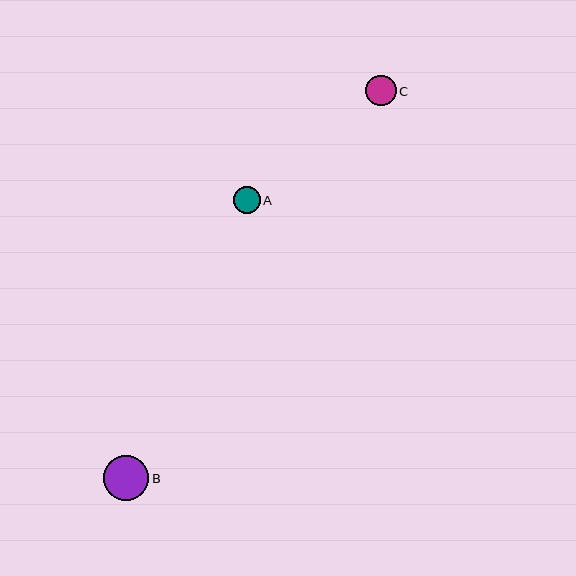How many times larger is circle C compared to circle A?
Circle C is approximately 1.1 times the size of circle A.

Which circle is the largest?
Circle B is the largest with a size of approximately 45 pixels.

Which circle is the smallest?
Circle A is the smallest with a size of approximately 27 pixels.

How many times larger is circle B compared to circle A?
Circle B is approximately 1.7 times the size of circle A.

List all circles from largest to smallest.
From largest to smallest: B, C, A.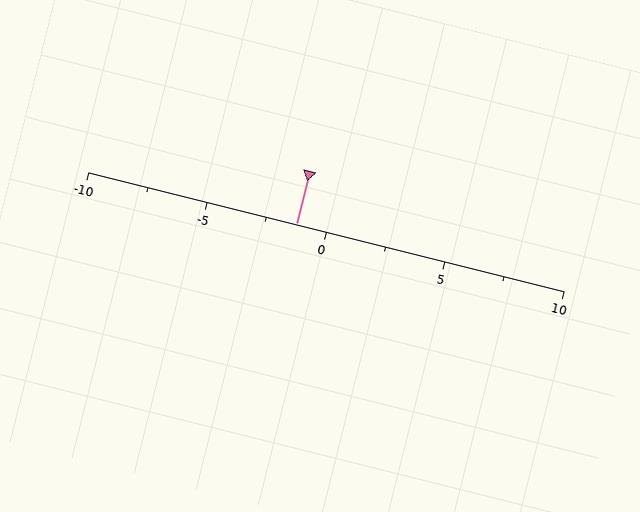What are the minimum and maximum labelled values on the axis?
The axis runs from -10 to 10.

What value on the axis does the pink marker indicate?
The marker indicates approximately -1.2.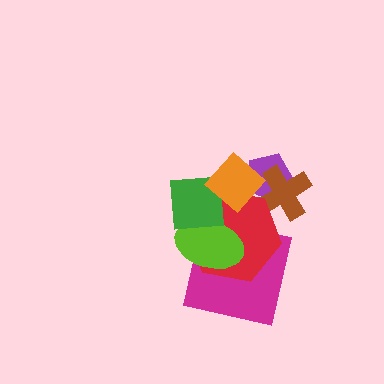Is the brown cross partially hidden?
Yes, it is partially covered by another shape.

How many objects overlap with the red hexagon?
5 objects overlap with the red hexagon.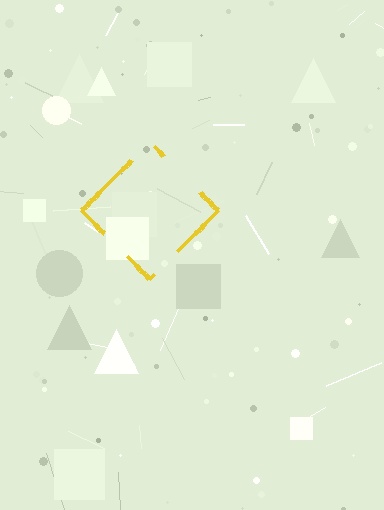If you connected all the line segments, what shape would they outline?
They would outline a diamond.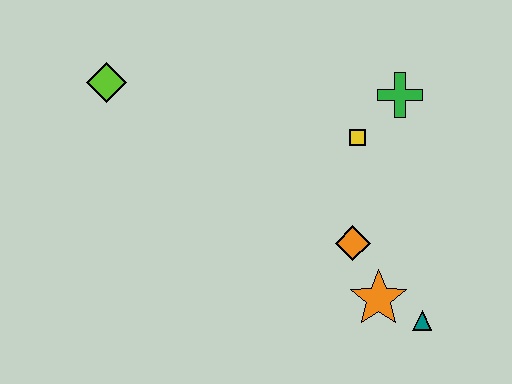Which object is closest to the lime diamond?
The yellow square is closest to the lime diamond.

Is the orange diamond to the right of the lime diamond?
Yes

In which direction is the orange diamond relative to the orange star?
The orange diamond is above the orange star.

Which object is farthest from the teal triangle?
The lime diamond is farthest from the teal triangle.